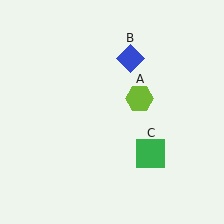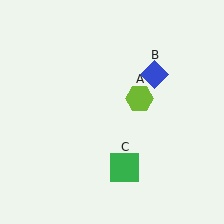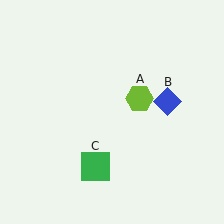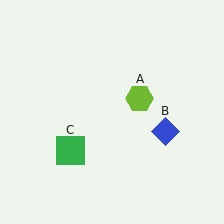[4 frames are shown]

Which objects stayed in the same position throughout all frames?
Lime hexagon (object A) remained stationary.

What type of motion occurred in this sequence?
The blue diamond (object B), green square (object C) rotated clockwise around the center of the scene.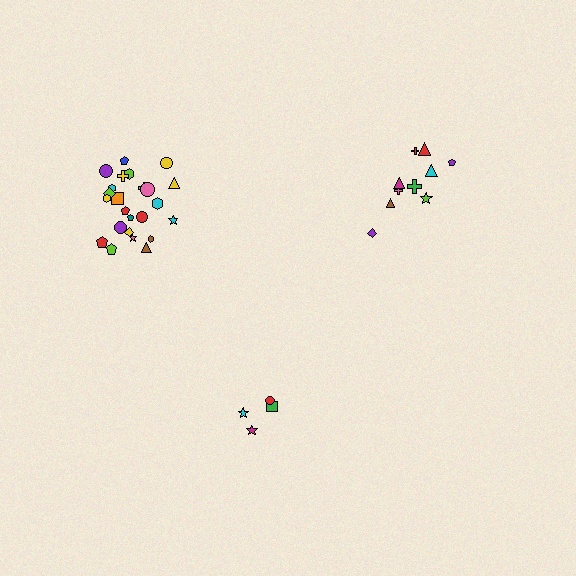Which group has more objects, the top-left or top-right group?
The top-left group.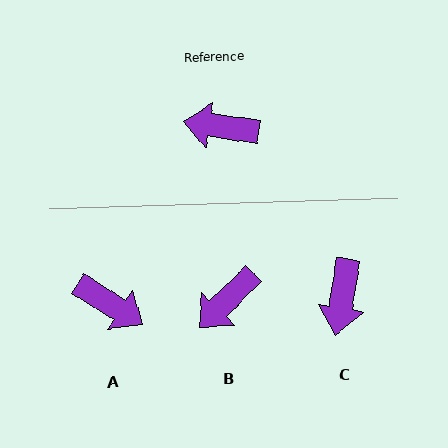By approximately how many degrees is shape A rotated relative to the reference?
Approximately 156 degrees counter-clockwise.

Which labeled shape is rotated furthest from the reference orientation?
A, about 156 degrees away.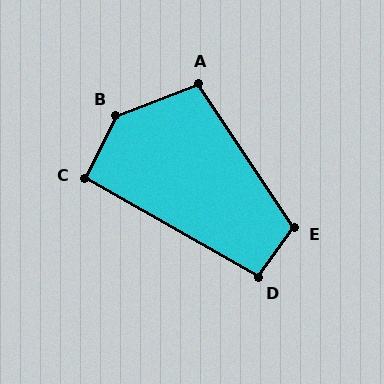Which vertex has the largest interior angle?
B, at approximately 137 degrees.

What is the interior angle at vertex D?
Approximately 96 degrees (obtuse).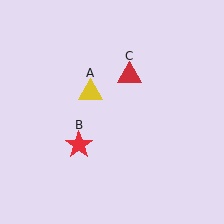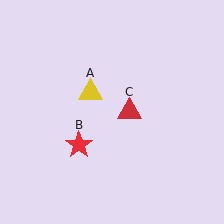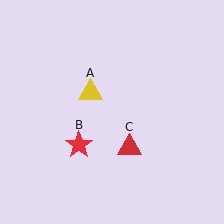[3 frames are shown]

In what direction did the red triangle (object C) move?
The red triangle (object C) moved down.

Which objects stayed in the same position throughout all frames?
Yellow triangle (object A) and red star (object B) remained stationary.